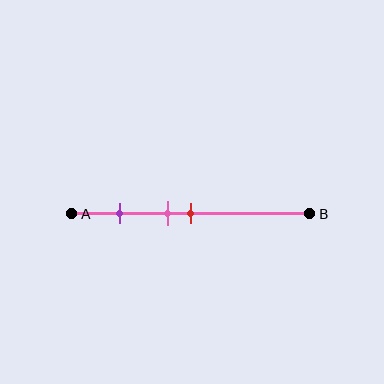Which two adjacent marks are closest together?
The pink and red marks are the closest adjacent pair.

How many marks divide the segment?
There are 3 marks dividing the segment.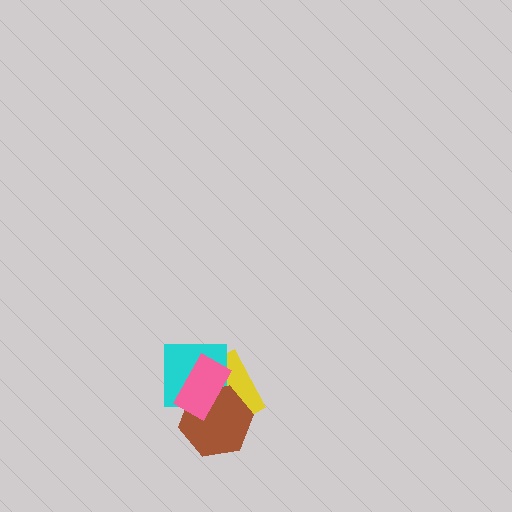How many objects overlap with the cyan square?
3 objects overlap with the cyan square.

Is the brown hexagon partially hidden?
Yes, it is partially covered by another shape.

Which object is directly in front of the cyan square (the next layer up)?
The brown hexagon is directly in front of the cyan square.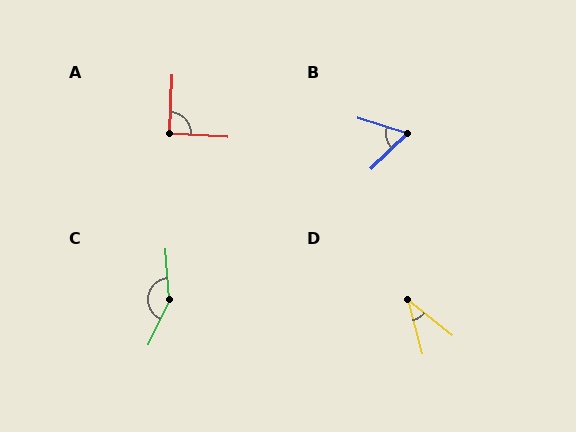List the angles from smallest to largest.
D (36°), B (61°), A (91°), C (151°).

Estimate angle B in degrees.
Approximately 61 degrees.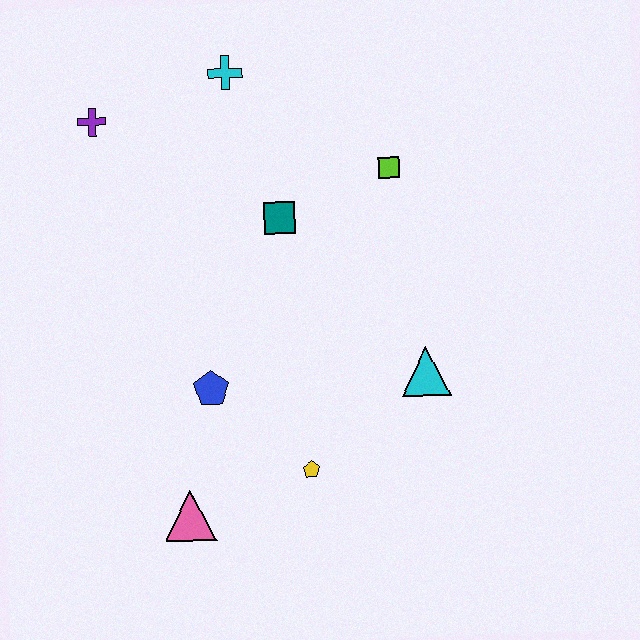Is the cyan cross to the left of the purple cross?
No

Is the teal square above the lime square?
No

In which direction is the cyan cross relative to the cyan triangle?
The cyan cross is above the cyan triangle.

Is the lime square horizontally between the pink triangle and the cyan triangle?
Yes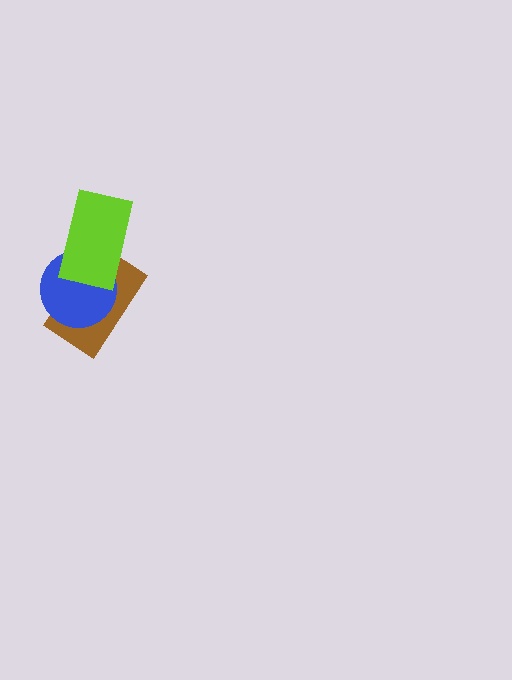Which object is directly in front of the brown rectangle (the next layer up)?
The blue circle is directly in front of the brown rectangle.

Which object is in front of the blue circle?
The lime rectangle is in front of the blue circle.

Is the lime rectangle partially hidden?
No, no other shape covers it.